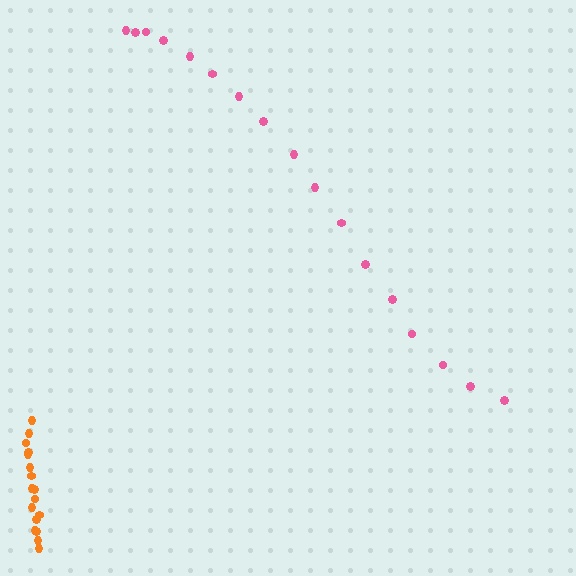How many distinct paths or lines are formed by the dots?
There are 2 distinct paths.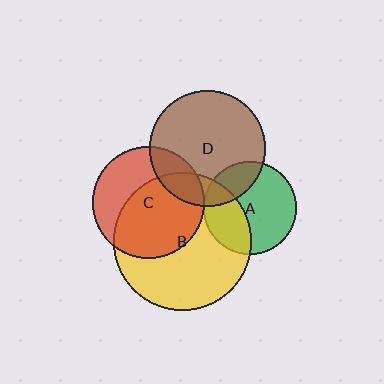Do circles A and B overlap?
Yes.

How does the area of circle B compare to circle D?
Approximately 1.4 times.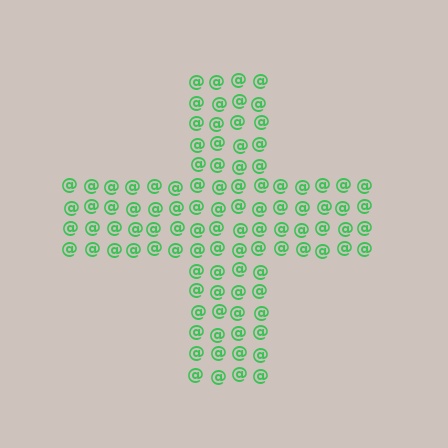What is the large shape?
The large shape is a cross.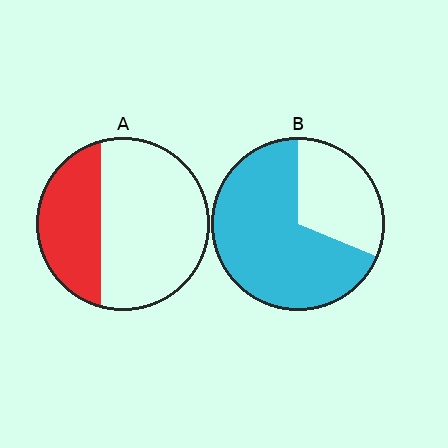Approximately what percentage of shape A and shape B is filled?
A is approximately 35% and B is approximately 70%.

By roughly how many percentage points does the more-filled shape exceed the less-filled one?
By roughly 35 percentage points (B over A).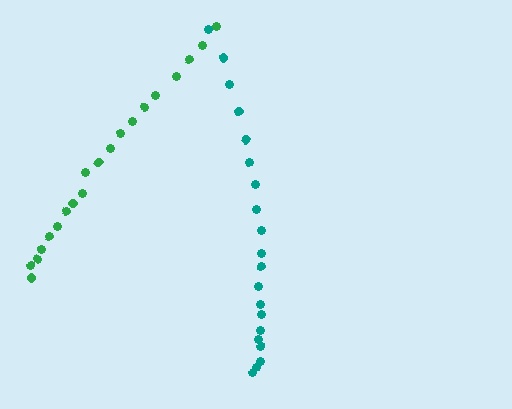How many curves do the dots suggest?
There are 2 distinct paths.